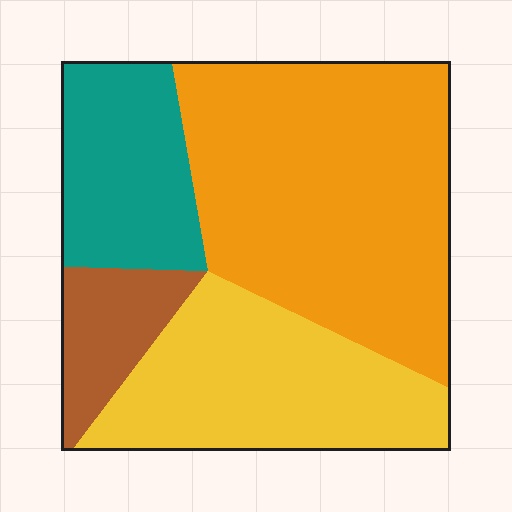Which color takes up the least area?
Brown, at roughly 10%.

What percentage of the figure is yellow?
Yellow takes up between a sixth and a third of the figure.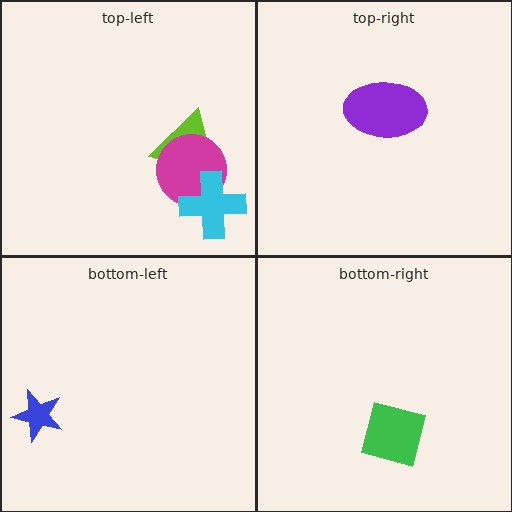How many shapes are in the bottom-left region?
1.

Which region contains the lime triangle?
The top-left region.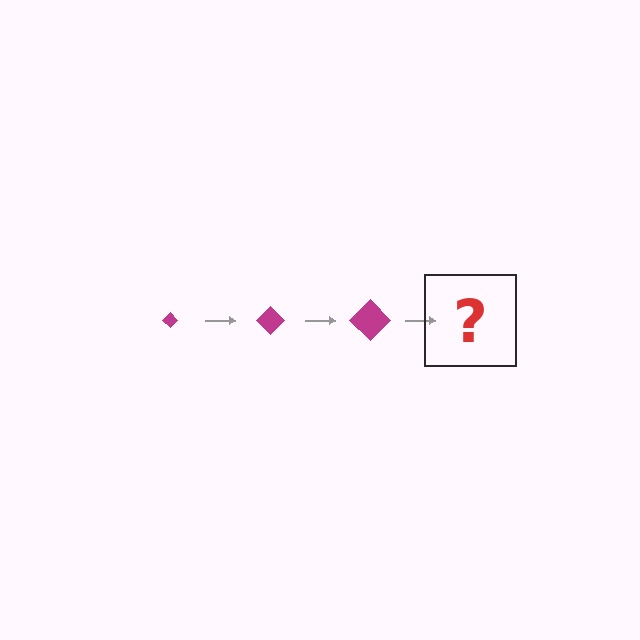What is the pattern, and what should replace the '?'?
The pattern is that the diamond gets progressively larger each step. The '?' should be a magenta diamond, larger than the previous one.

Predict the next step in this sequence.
The next step is a magenta diamond, larger than the previous one.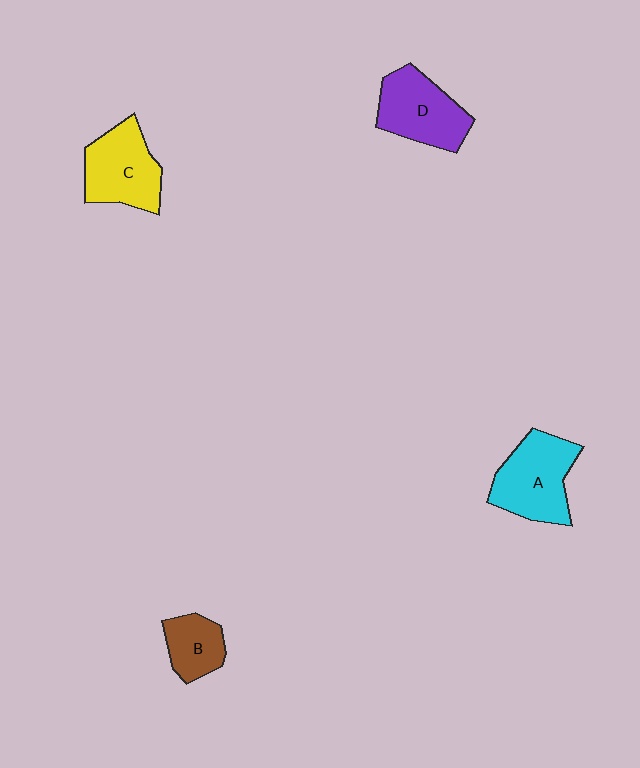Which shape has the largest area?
Shape A (cyan).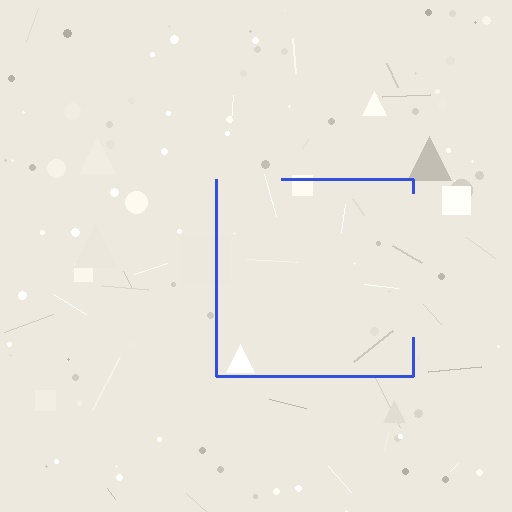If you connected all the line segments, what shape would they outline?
They would outline a square.